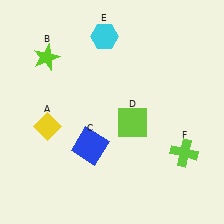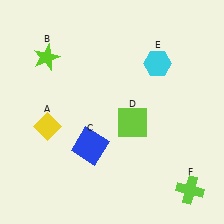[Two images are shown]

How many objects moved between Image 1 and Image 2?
2 objects moved between the two images.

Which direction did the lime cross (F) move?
The lime cross (F) moved down.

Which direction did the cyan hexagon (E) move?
The cyan hexagon (E) moved right.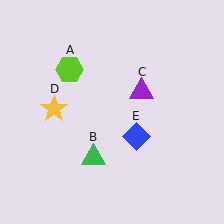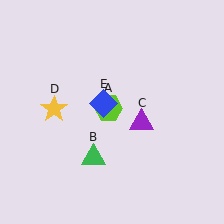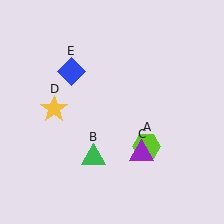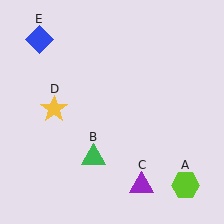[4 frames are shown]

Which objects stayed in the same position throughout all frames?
Green triangle (object B) and yellow star (object D) remained stationary.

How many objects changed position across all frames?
3 objects changed position: lime hexagon (object A), purple triangle (object C), blue diamond (object E).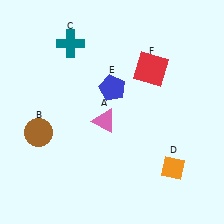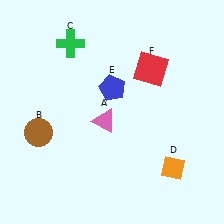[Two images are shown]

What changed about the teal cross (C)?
In Image 1, C is teal. In Image 2, it changed to green.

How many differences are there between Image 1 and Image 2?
There is 1 difference between the two images.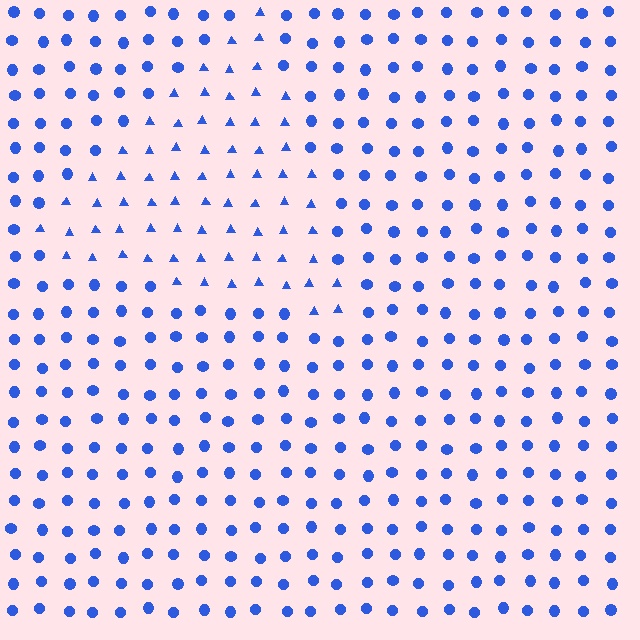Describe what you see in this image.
The image is filled with small blue elements arranged in a uniform grid. A triangle-shaped region contains triangles, while the surrounding area contains circles. The boundary is defined purely by the change in element shape.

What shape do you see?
I see a triangle.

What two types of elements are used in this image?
The image uses triangles inside the triangle region and circles outside it.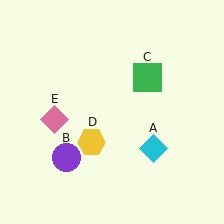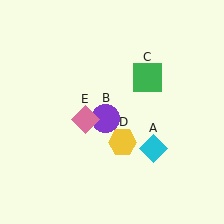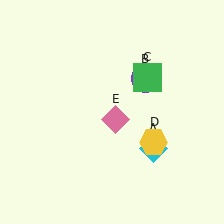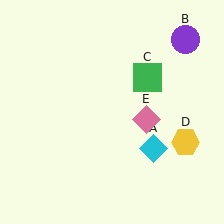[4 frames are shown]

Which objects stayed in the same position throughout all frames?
Cyan diamond (object A) and green square (object C) remained stationary.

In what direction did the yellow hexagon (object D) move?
The yellow hexagon (object D) moved right.